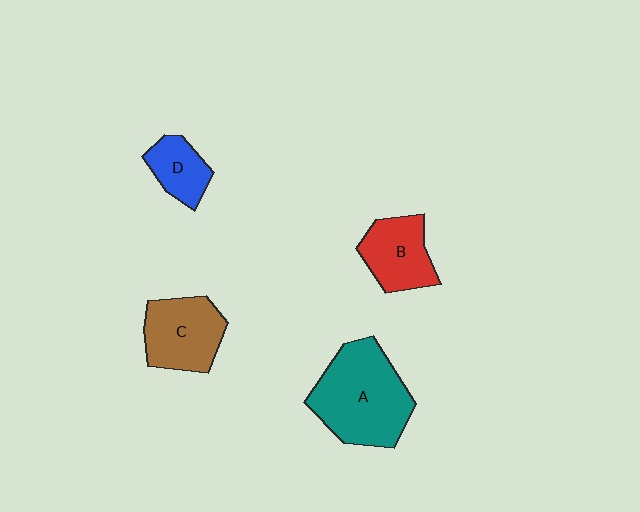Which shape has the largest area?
Shape A (teal).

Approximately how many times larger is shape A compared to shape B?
Approximately 1.8 times.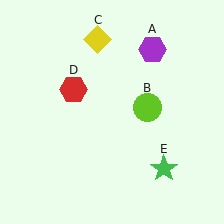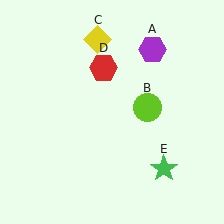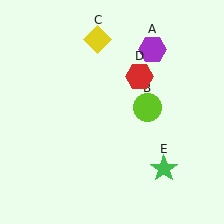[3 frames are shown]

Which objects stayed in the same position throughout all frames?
Purple hexagon (object A) and lime circle (object B) and yellow diamond (object C) and green star (object E) remained stationary.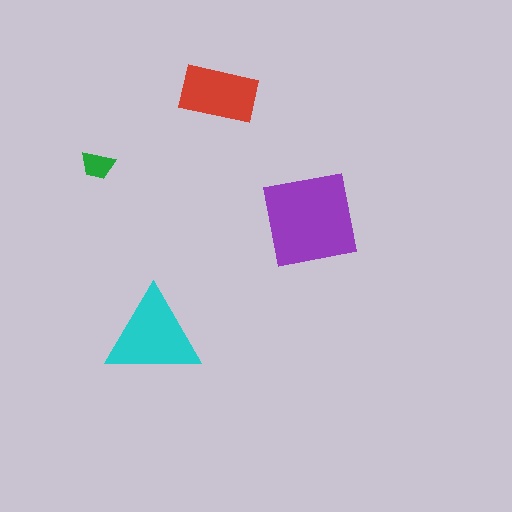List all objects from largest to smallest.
The purple square, the cyan triangle, the red rectangle, the green trapezoid.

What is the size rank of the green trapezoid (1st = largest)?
4th.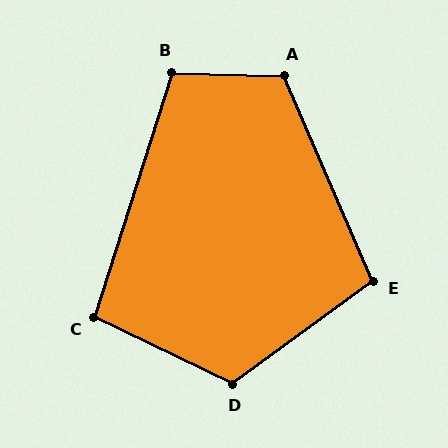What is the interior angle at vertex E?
Approximately 103 degrees (obtuse).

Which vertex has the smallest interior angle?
C, at approximately 98 degrees.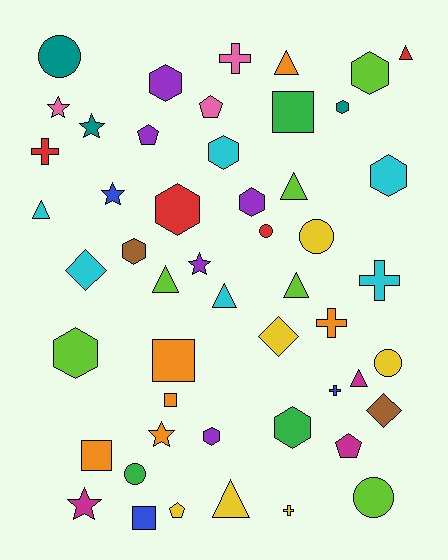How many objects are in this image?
There are 50 objects.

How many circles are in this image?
There are 6 circles.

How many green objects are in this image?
There are 3 green objects.